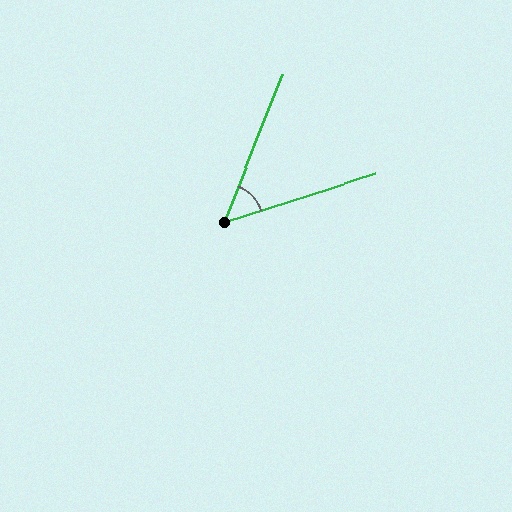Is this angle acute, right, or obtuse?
It is acute.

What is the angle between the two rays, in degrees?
Approximately 50 degrees.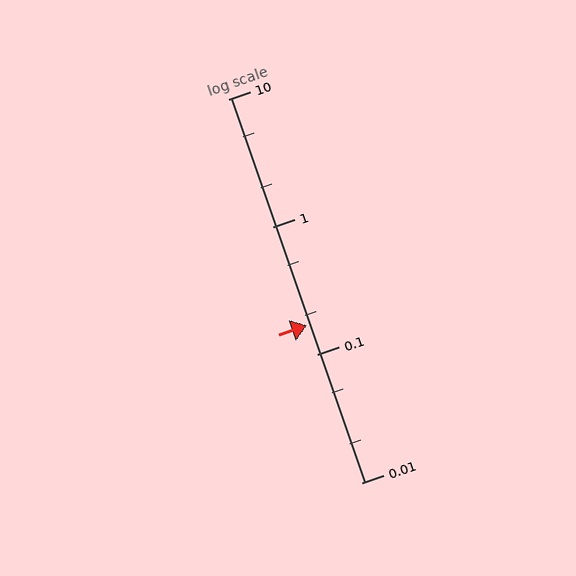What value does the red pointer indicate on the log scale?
The pointer indicates approximately 0.17.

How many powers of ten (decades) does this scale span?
The scale spans 3 decades, from 0.01 to 10.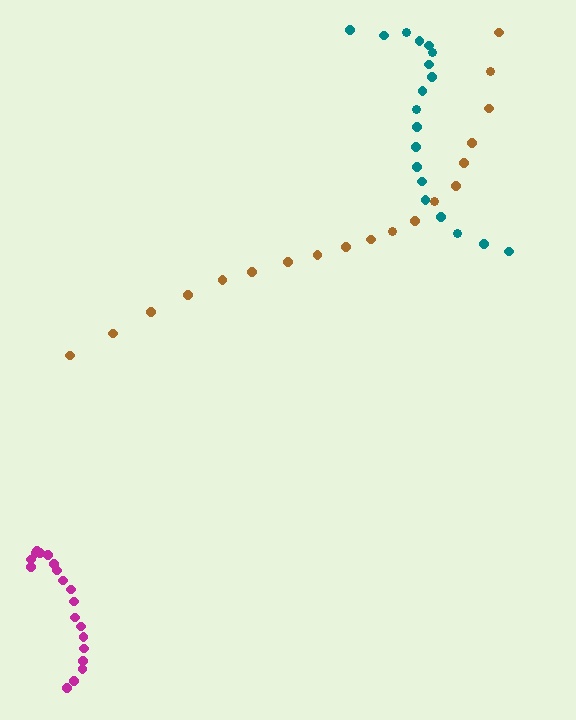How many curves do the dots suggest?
There are 3 distinct paths.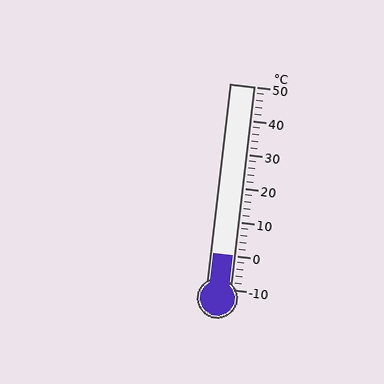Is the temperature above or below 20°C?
The temperature is below 20°C.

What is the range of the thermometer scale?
The thermometer scale ranges from -10°C to 50°C.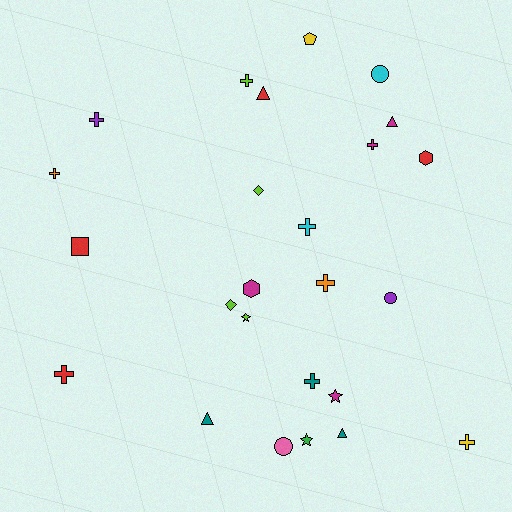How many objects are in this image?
There are 25 objects.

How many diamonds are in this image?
There are 2 diamonds.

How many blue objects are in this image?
There are no blue objects.